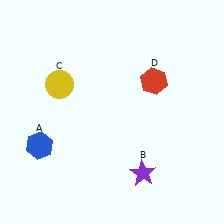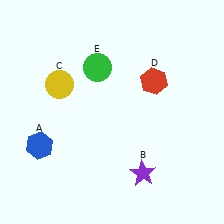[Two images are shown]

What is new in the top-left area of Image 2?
A green circle (E) was added in the top-left area of Image 2.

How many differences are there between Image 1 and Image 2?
There is 1 difference between the two images.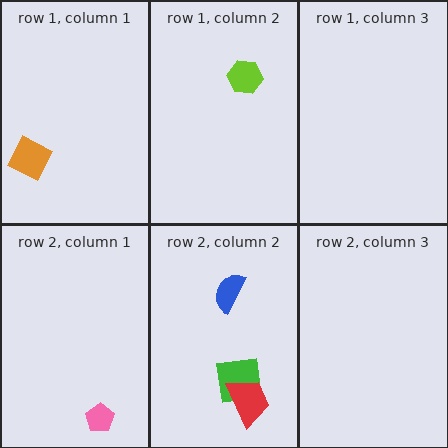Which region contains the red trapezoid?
The row 2, column 2 region.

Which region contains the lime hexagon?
The row 1, column 2 region.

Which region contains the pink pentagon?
The row 2, column 1 region.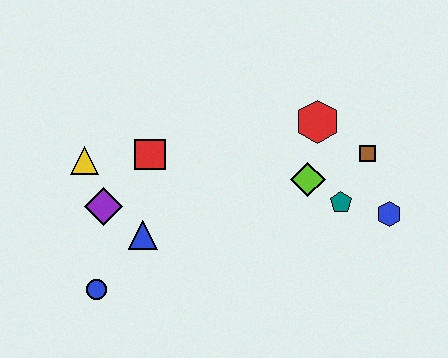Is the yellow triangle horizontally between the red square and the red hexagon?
No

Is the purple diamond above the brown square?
No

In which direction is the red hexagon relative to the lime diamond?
The red hexagon is above the lime diamond.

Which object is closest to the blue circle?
The blue triangle is closest to the blue circle.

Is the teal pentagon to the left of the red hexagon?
No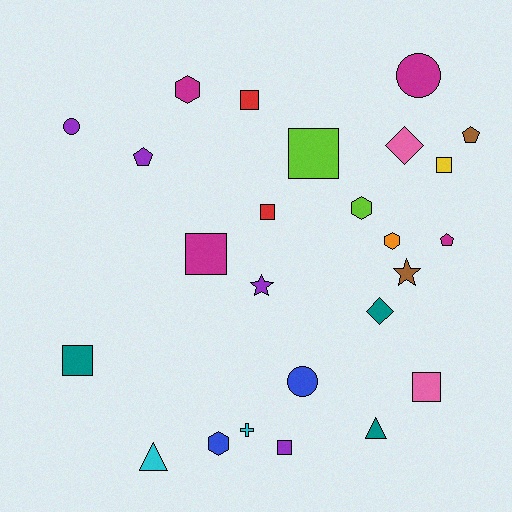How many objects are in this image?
There are 25 objects.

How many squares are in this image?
There are 8 squares.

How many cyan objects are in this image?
There are 2 cyan objects.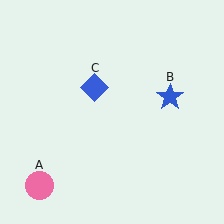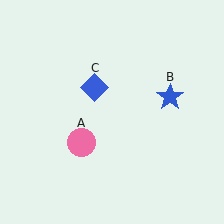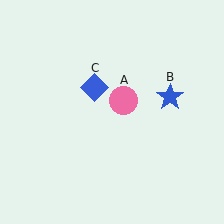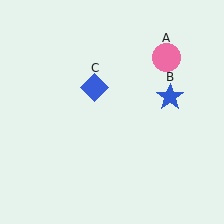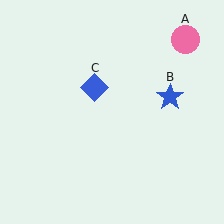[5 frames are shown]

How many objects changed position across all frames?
1 object changed position: pink circle (object A).